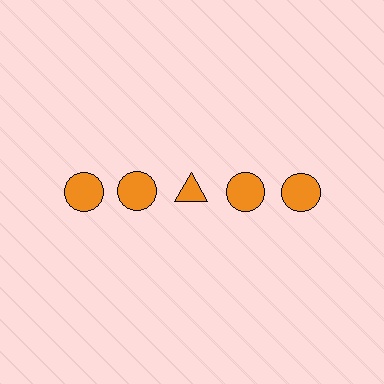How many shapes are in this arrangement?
There are 5 shapes arranged in a grid pattern.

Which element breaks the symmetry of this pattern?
The orange triangle in the top row, center column breaks the symmetry. All other shapes are orange circles.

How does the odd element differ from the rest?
It has a different shape: triangle instead of circle.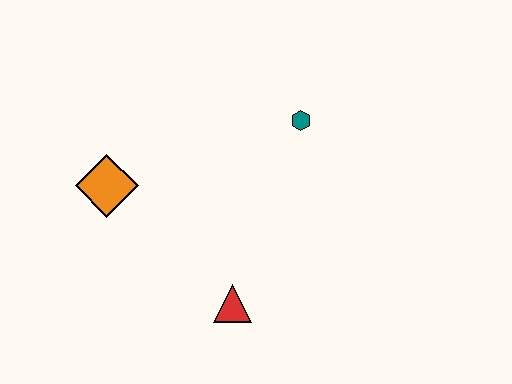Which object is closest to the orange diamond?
The red triangle is closest to the orange diamond.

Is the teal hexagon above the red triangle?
Yes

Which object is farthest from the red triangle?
The teal hexagon is farthest from the red triangle.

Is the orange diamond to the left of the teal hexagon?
Yes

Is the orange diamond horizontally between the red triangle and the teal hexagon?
No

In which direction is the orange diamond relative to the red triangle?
The orange diamond is to the left of the red triangle.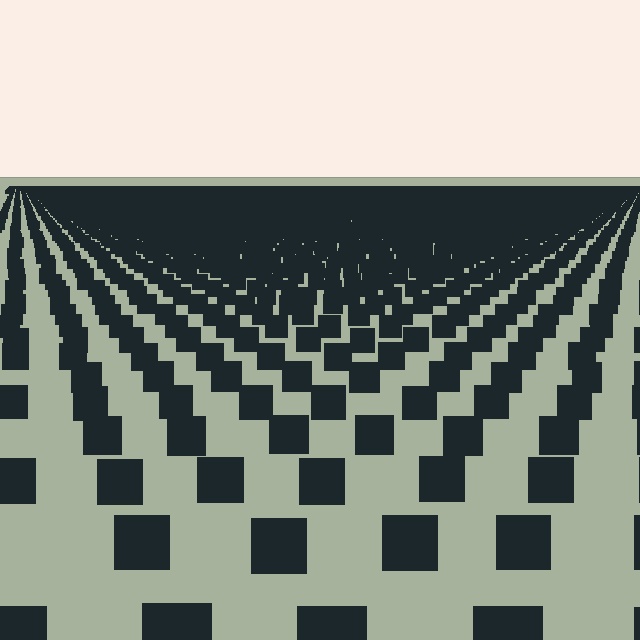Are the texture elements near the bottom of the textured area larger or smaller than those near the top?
Larger. Near the bottom, elements are closer to the viewer and appear at a bigger on-screen size.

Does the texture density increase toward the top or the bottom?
Density increases toward the top.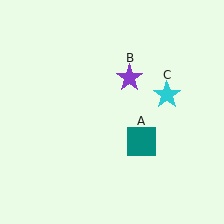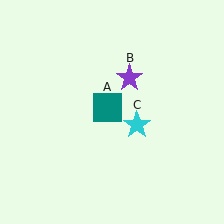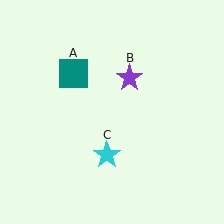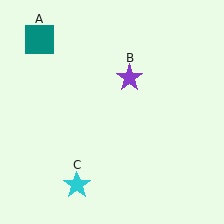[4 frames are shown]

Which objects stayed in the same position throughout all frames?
Purple star (object B) remained stationary.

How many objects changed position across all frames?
2 objects changed position: teal square (object A), cyan star (object C).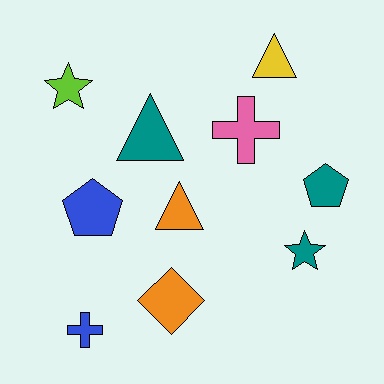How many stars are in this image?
There are 2 stars.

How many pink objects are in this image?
There is 1 pink object.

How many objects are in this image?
There are 10 objects.